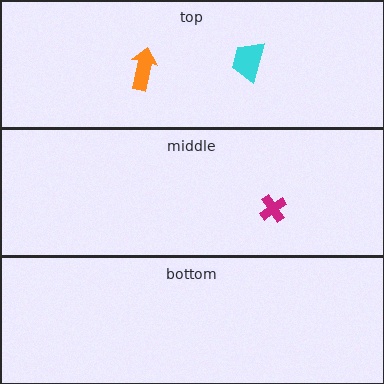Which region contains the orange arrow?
The top region.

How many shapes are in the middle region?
1.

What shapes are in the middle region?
The magenta cross.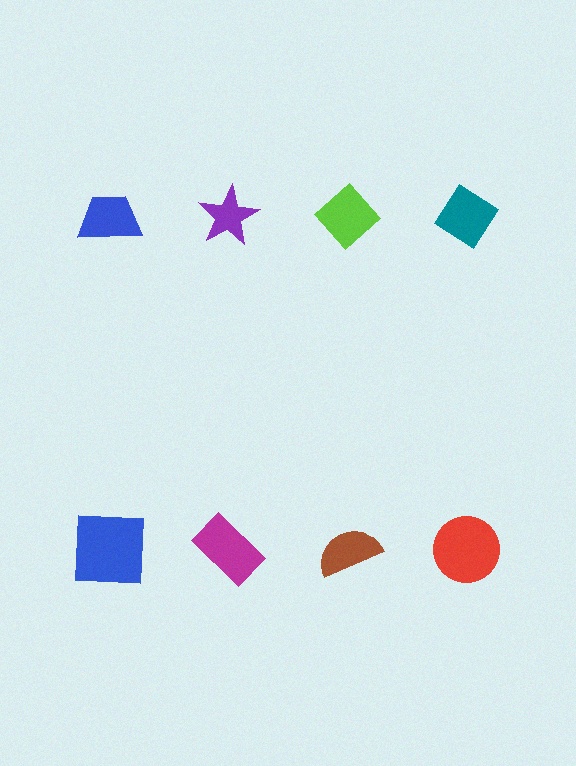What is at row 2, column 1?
A blue square.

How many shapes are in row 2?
4 shapes.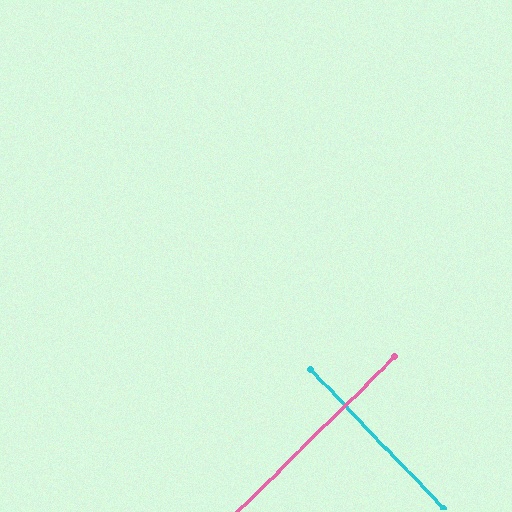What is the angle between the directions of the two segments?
Approximately 89 degrees.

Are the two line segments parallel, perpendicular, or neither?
Perpendicular — they meet at approximately 89°.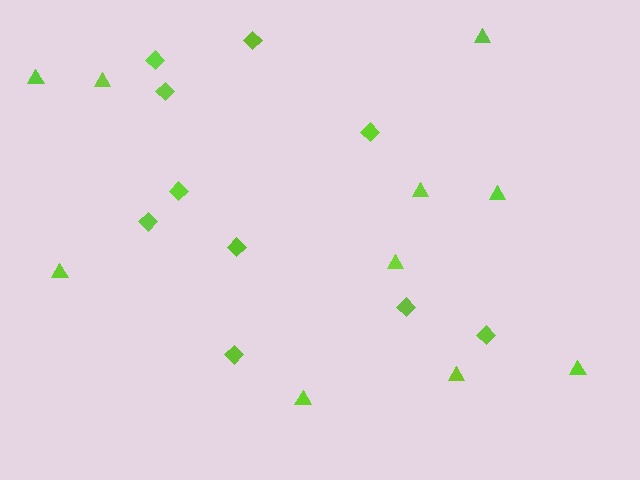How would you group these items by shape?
There are 2 groups: one group of triangles (10) and one group of diamonds (10).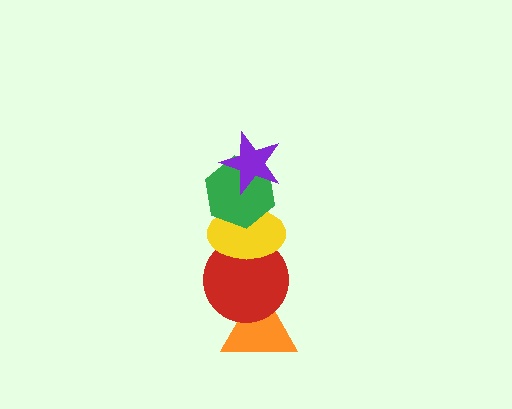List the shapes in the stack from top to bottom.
From top to bottom: the purple star, the green hexagon, the yellow ellipse, the red circle, the orange triangle.